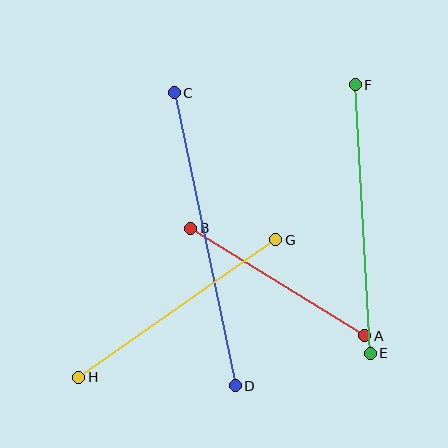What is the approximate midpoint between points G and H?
The midpoint is at approximately (177, 308) pixels.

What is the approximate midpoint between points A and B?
The midpoint is at approximately (278, 282) pixels.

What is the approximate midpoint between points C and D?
The midpoint is at approximately (205, 239) pixels.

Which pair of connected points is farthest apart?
Points C and D are farthest apart.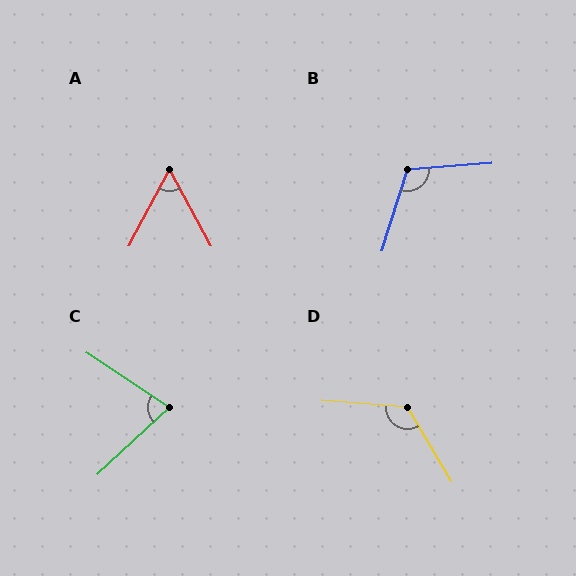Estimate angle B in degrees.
Approximately 112 degrees.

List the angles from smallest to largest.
A (57°), C (76°), B (112°), D (125°).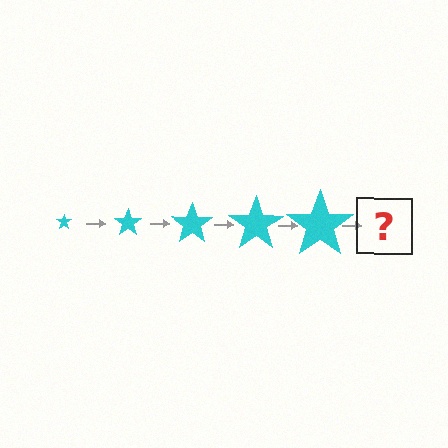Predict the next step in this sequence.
The next step is a cyan star, larger than the previous one.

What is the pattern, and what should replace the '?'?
The pattern is that the star gets progressively larger each step. The '?' should be a cyan star, larger than the previous one.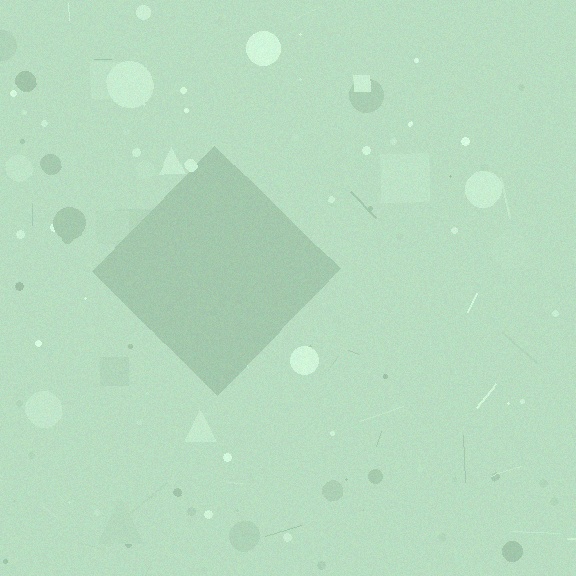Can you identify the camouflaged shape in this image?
The camouflaged shape is a diamond.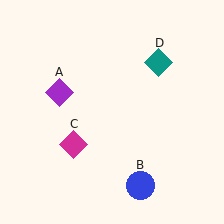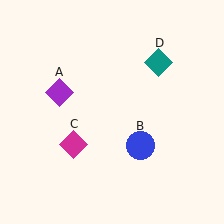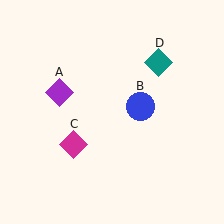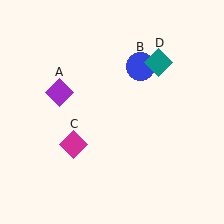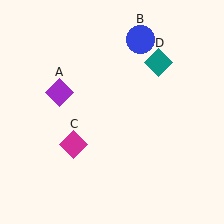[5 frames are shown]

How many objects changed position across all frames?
1 object changed position: blue circle (object B).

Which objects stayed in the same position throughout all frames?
Purple diamond (object A) and magenta diamond (object C) and teal diamond (object D) remained stationary.